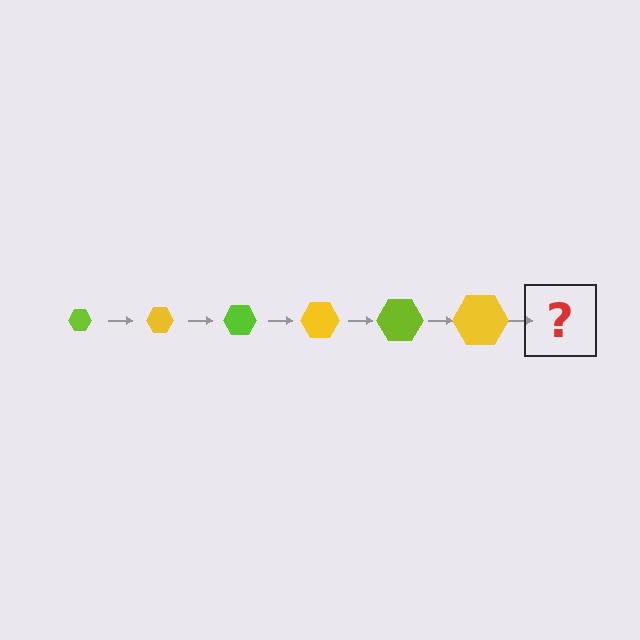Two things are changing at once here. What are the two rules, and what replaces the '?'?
The two rules are that the hexagon grows larger each step and the color cycles through lime and yellow. The '?' should be a lime hexagon, larger than the previous one.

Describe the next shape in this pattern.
It should be a lime hexagon, larger than the previous one.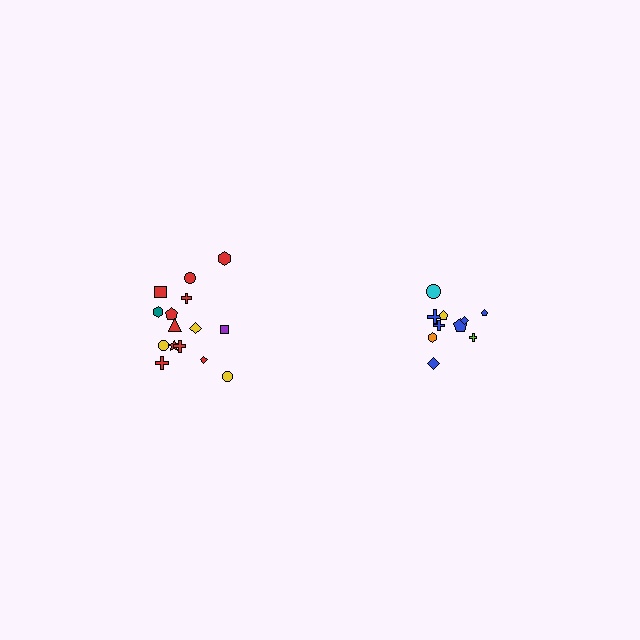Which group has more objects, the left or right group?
The left group.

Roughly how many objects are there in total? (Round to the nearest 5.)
Roughly 25 objects in total.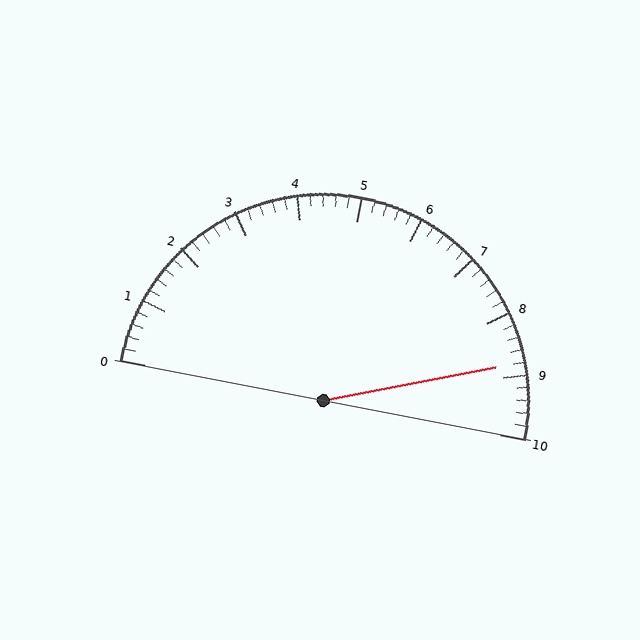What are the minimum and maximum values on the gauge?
The gauge ranges from 0 to 10.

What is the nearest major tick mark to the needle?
The nearest major tick mark is 9.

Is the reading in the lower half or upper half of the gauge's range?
The reading is in the upper half of the range (0 to 10).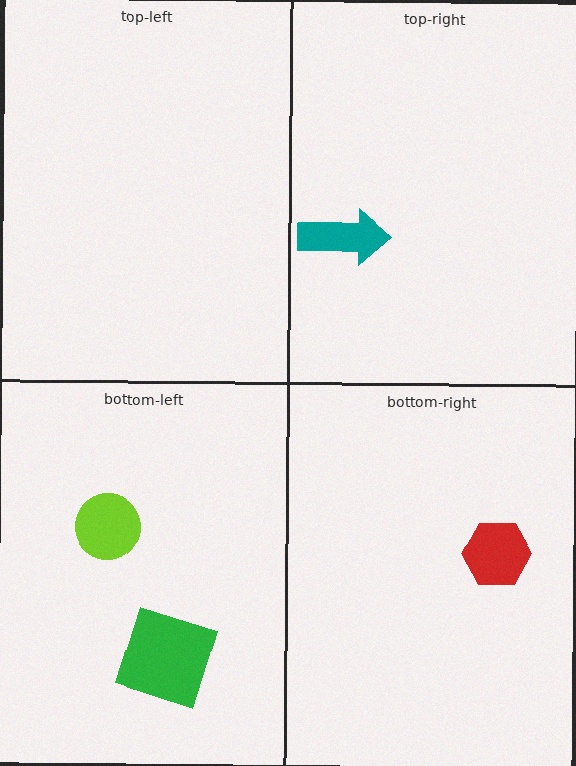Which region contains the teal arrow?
The top-right region.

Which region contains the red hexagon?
The bottom-right region.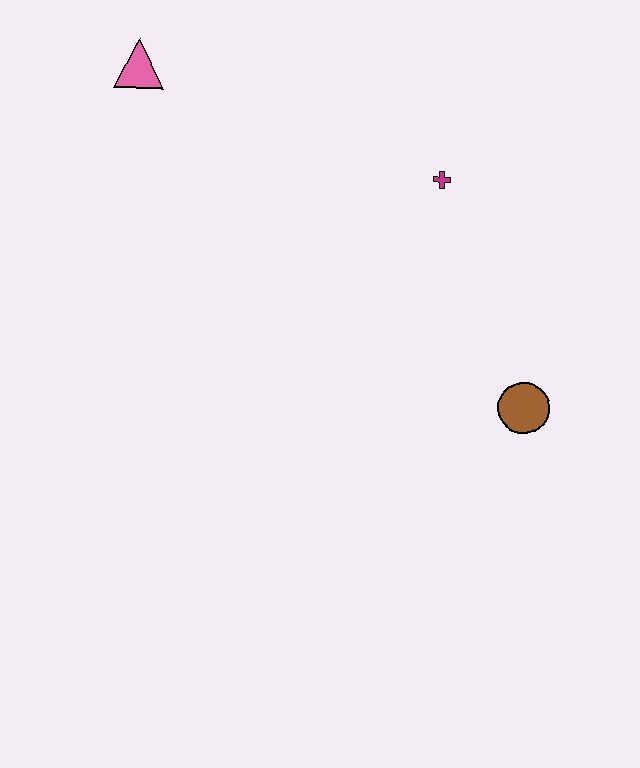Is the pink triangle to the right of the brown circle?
No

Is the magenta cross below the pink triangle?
Yes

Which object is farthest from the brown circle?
The pink triangle is farthest from the brown circle.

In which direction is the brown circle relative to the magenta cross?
The brown circle is below the magenta cross.